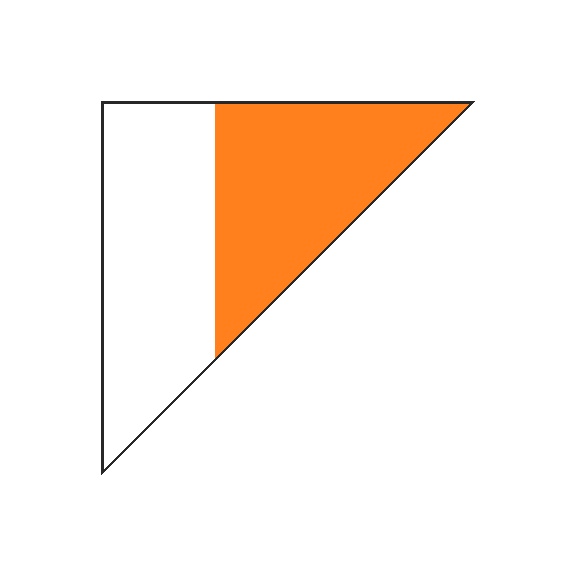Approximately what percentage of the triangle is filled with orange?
Approximately 50%.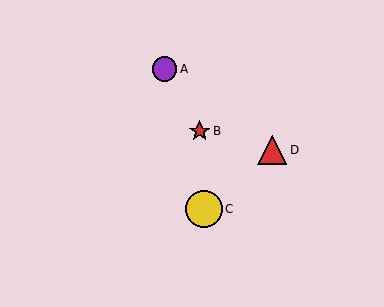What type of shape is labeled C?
Shape C is a yellow circle.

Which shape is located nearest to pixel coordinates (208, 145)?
The red star (labeled B) at (200, 131) is nearest to that location.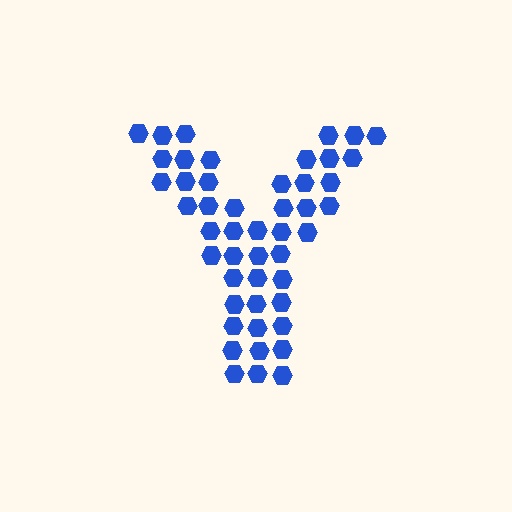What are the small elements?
The small elements are hexagons.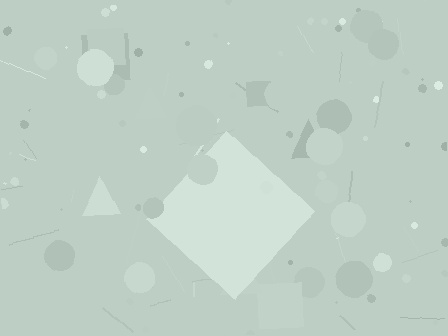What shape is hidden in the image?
A diamond is hidden in the image.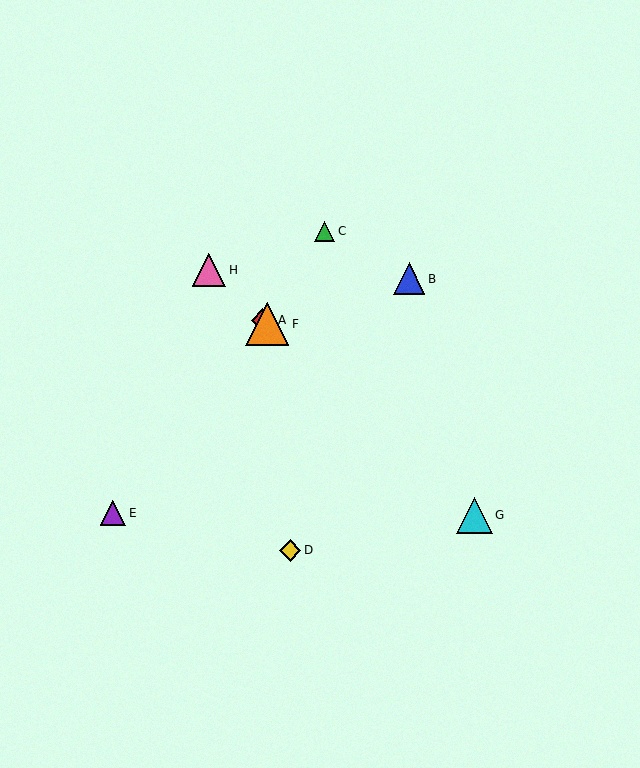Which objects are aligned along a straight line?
Objects A, F, G, H are aligned along a straight line.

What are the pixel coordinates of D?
Object D is at (290, 550).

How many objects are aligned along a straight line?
4 objects (A, F, G, H) are aligned along a straight line.